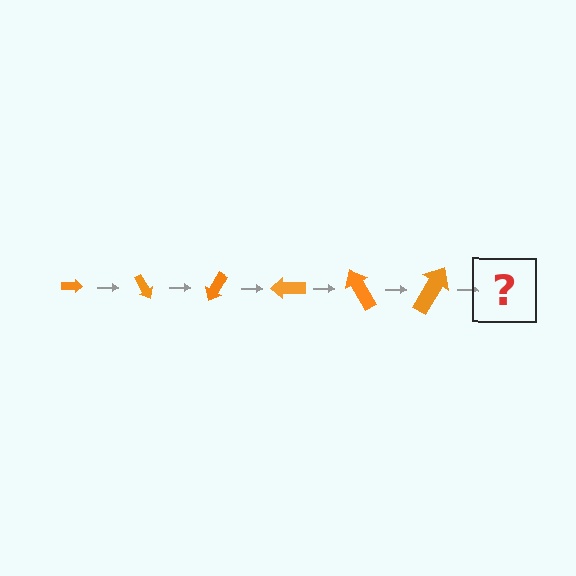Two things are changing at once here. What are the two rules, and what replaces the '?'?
The two rules are that the arrow grows larger each step and it rotates 60 degrees each step. The '?' should be an arrow, larger than the previous one and rotated 360 degrees from the start.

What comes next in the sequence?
The next element should be an arrow, larger than the previous one and rotated 360 degrees from the start.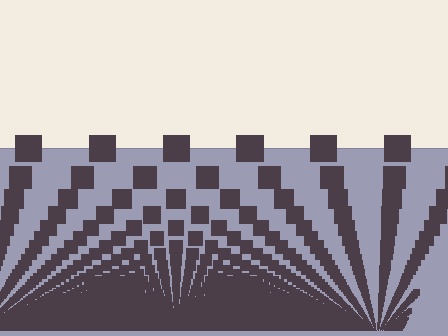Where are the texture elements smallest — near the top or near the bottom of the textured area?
Near the bottom.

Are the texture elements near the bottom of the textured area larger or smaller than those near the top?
Smaller. The gradient is inverted — elements near the bottom are smaller and denser.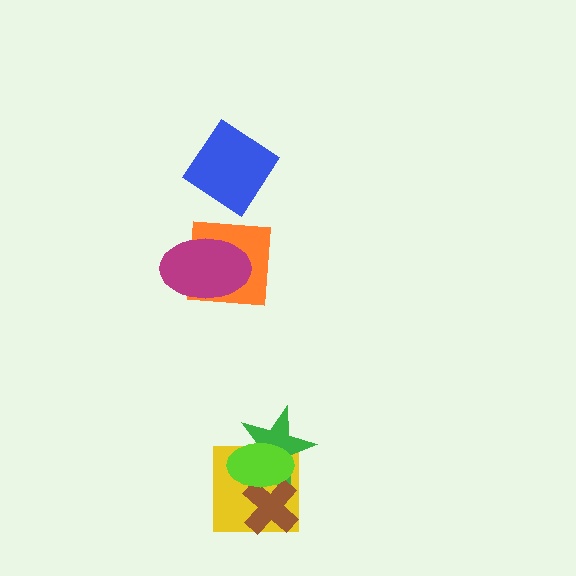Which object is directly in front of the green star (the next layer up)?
The brown cross is directly in front of the green star.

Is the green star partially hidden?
Yes, it is partially covered by another shape.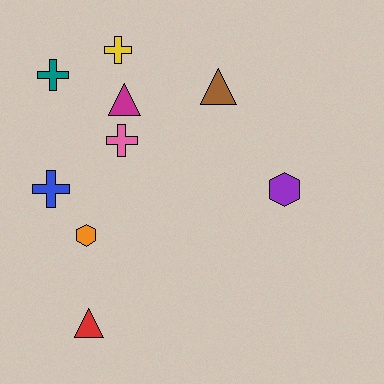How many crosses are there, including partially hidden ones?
There are 4 crosses.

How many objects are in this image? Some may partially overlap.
There are 9 objects.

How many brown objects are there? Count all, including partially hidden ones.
There is 1 brown object.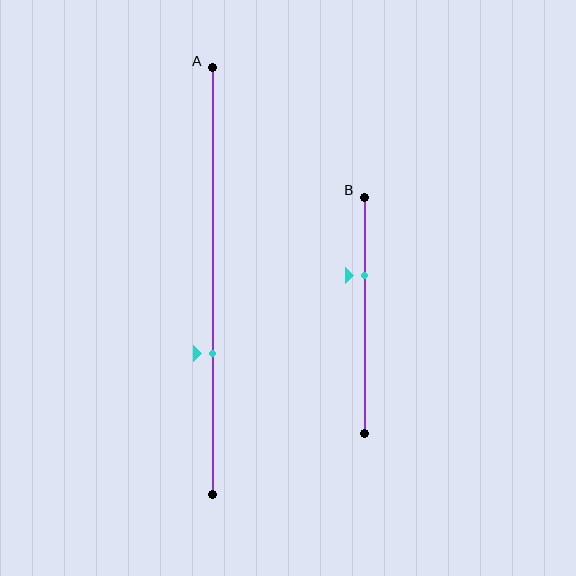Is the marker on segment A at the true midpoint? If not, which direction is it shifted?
No, the marker on segment A is shifted downward by about 17% of the segment length.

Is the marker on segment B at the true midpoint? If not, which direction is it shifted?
No, the marker on segment B is shifted upward by about 17% of the segment length.